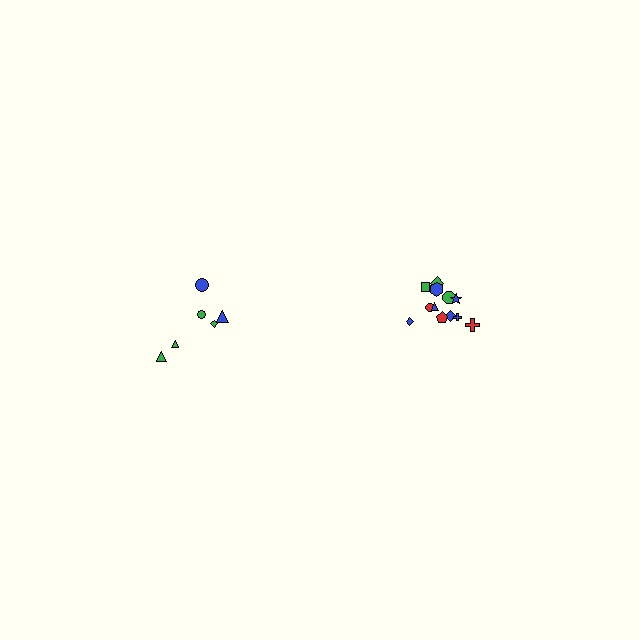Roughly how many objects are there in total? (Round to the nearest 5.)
Roughly 20 objects in total.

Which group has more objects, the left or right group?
The right group.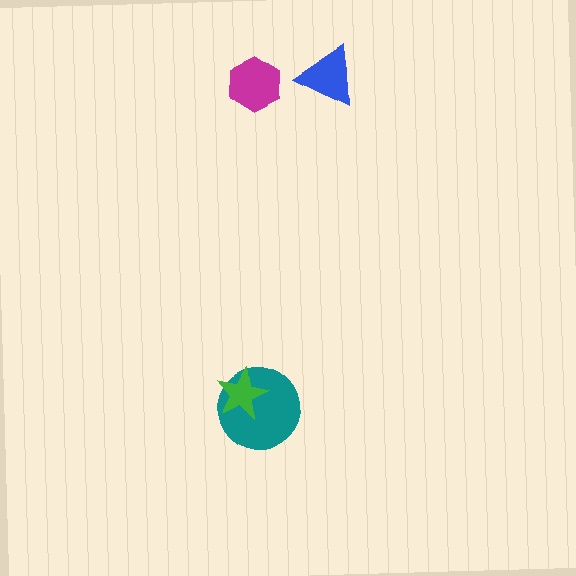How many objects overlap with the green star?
1 object overlaps with the green star.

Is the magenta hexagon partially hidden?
No, no other shape covers it.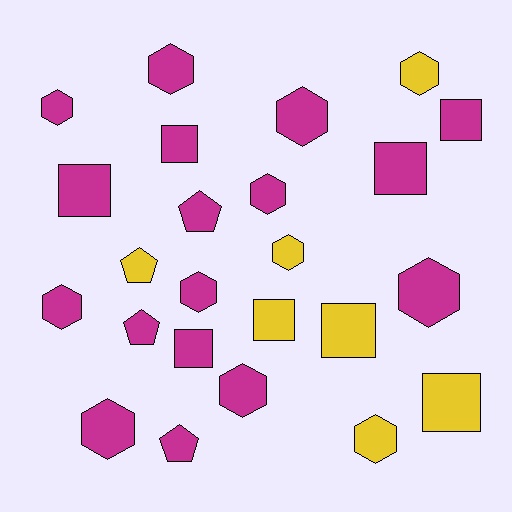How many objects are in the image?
There are 24 objects.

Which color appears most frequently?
Magenta, with 17 objects.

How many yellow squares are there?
There are 3 yellow squares.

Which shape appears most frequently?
Hexagon, with 12 objects.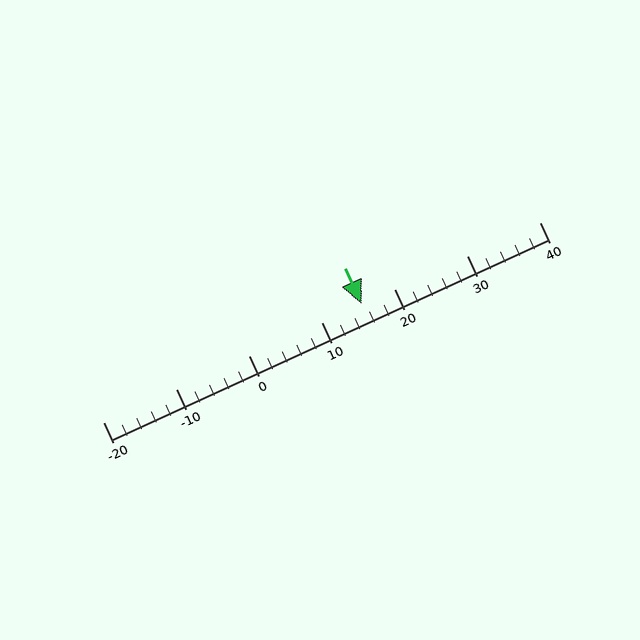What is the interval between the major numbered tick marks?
The major tick marks are spaced 10 units apart.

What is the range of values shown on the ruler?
The ruler shows values from -20 to 40.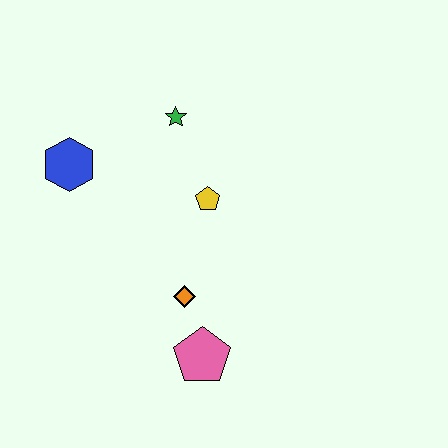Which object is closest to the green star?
The yellow pentagon is closest to the green star.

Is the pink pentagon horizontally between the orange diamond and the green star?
No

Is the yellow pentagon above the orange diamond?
Yes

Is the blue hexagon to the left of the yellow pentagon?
Yes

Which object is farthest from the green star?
The pink pentagon is farthest from the green star.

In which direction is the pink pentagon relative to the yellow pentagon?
The pink pentagon is below the yellow pentagon.